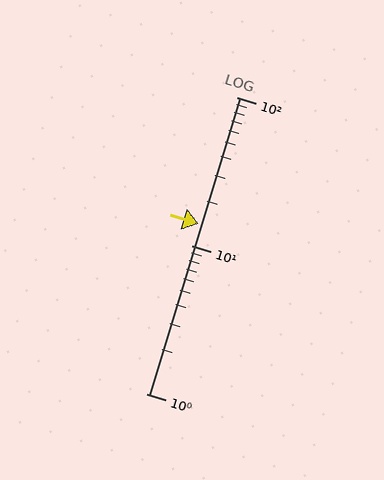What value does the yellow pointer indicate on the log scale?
The pointer indicates approximately 14.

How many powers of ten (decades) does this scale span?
The scale spans 2 decades, from 1 to 100.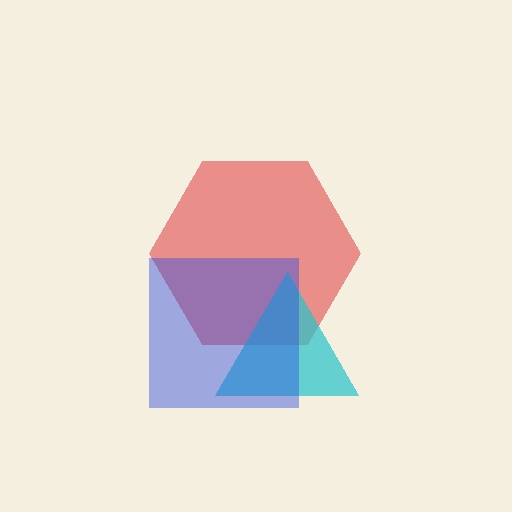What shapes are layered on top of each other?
The layered shapes are: a red hexagon, a cyan triangle, a blue square.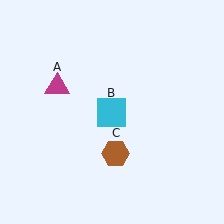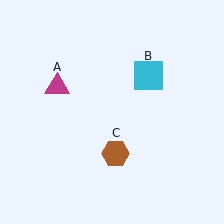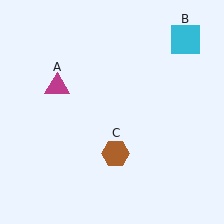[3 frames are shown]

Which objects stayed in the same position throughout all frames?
Magenta triangle (object A) and brown hexagon (object C) remained stationary.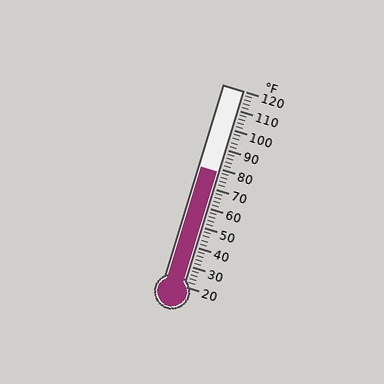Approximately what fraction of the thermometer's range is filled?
The thermometer is filled to approximately 60% of its range.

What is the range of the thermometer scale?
The thermometer scale ranges from 20°F to 120°F.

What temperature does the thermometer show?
The thermometer shows approximately 78°F.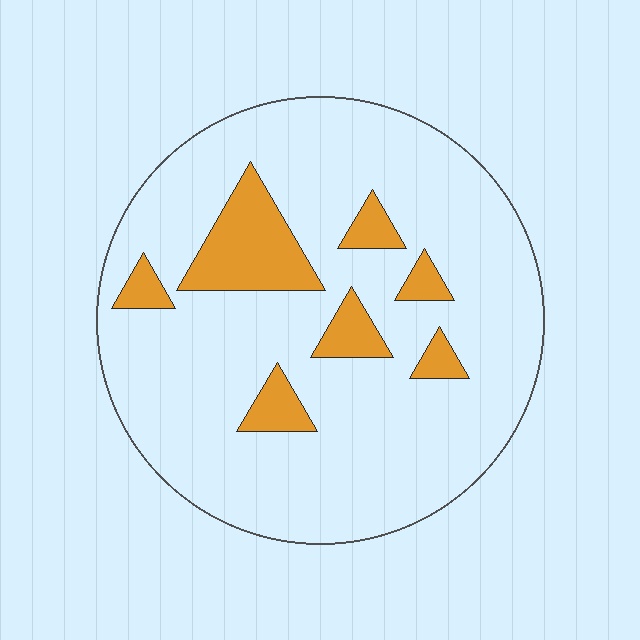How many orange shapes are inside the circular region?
7.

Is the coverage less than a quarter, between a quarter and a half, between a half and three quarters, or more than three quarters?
Less than a quarter.